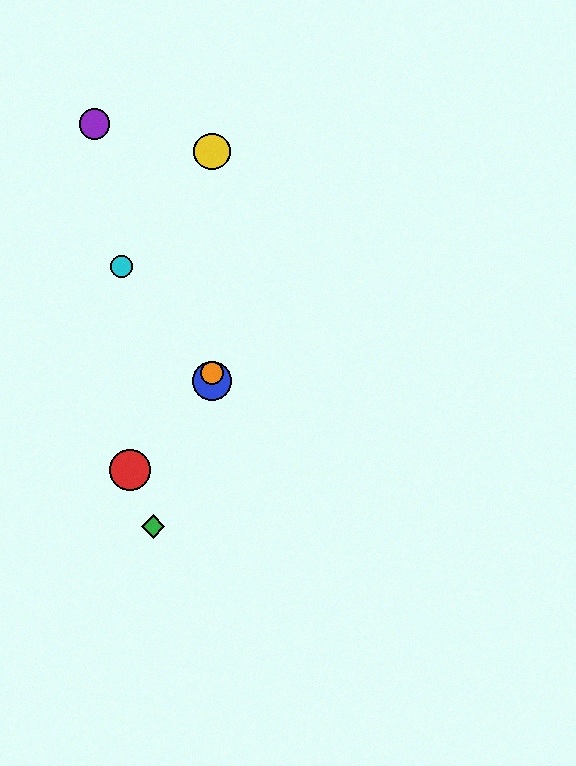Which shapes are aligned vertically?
The blue circle, the yellow circle, the orange circle are aligned vertically.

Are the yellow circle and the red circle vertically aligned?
No, the yellow circle is at x≈212 and the red circle is at x≈130.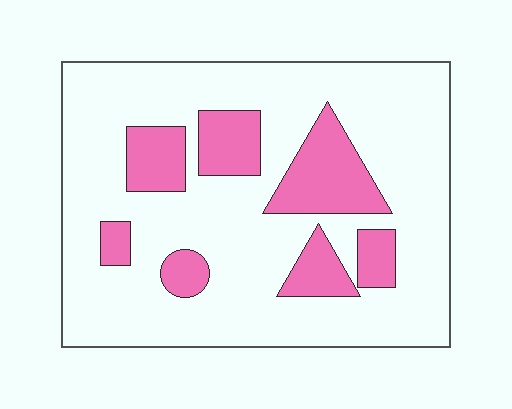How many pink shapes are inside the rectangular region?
7.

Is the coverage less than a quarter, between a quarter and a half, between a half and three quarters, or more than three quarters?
Less than a quarter.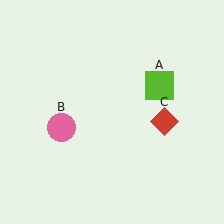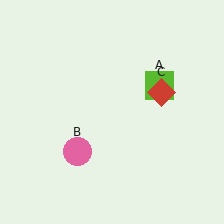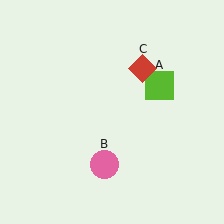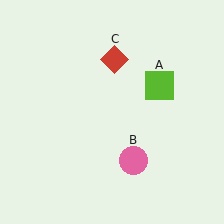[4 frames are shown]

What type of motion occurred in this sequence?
The pink circle (object B), red diamond (object C) rotated counterclockwise around the center of the scene.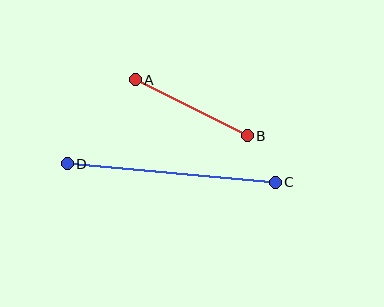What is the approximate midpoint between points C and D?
The midpoint is at approximately (171, 173) pixels.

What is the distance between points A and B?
The distance is approximately 125 pixels.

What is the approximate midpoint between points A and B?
The midpoint is at approximately (191, 108) pixels.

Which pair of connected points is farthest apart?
Points C and D are farthest apart.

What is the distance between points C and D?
The distance is approximately 209 pixels.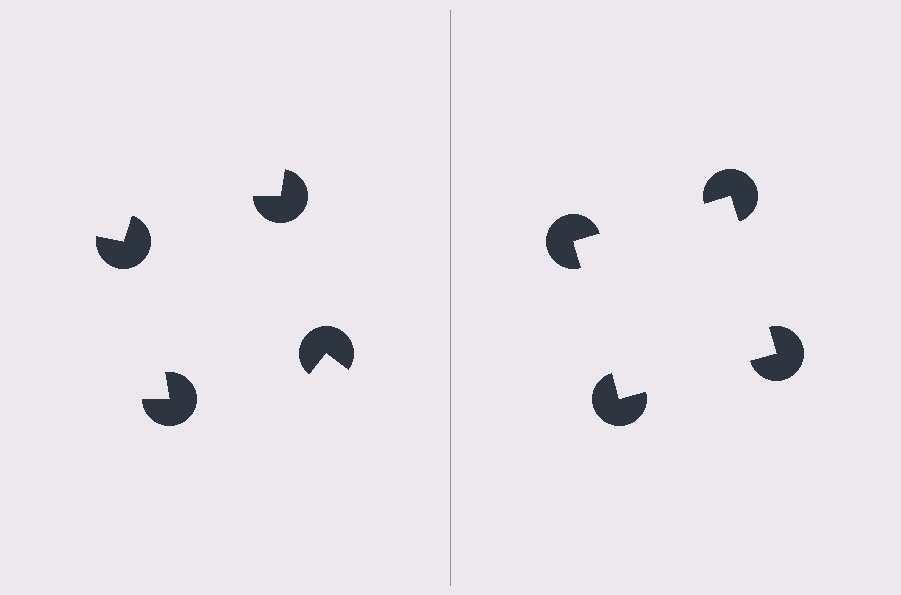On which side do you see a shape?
An illusory square appears on the right side. On the left side the wedge cuts are rotated, so no coherent shape forms.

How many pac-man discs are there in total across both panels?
8 — 4 on each side.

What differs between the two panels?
The pac-man discs are positioned identically on both sides; only the wedge orientations differ. On the right they align to a square; on the left they are misaligned.